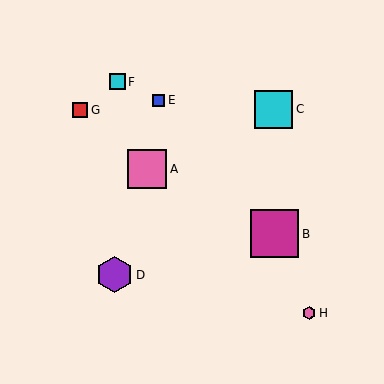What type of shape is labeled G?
Shape G is a red square.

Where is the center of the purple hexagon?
The center of the purple hexagon is at (114, 275).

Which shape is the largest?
The magenta square (labeled B) is the largest.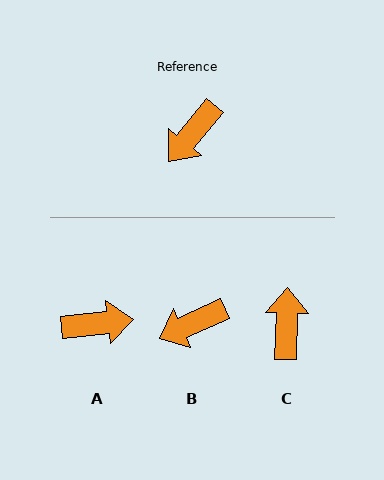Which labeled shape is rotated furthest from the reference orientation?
C, about 142 degrees away.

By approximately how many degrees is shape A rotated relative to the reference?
Approximately 136 degrees counter-clockwise.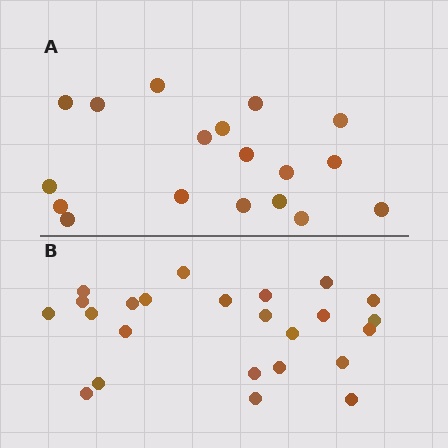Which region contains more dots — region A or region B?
Region B (the bottom region) has more dots.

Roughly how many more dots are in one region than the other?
Region B has about 6 more dots than region A.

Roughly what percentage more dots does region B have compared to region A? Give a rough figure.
About 35% more.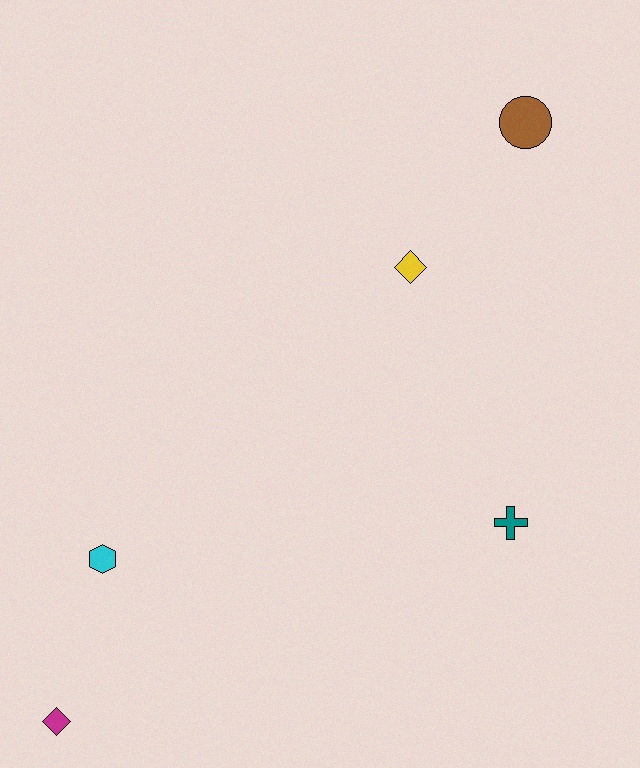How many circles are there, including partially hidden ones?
There is 1 circle.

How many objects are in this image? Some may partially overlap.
There are 5 objects.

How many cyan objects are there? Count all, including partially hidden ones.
There is 1 cyan object.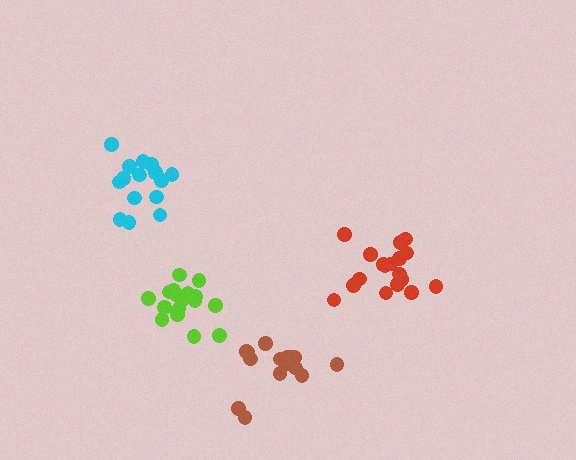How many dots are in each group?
Group 1: 15 dots, Group 2: 17 dots, Group 3: 18 dots, Group 4: 15 dots (65 total).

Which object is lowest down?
The brown cluster is bottommost.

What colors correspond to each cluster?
The clusters are colored: cyan, lime, red, brown.